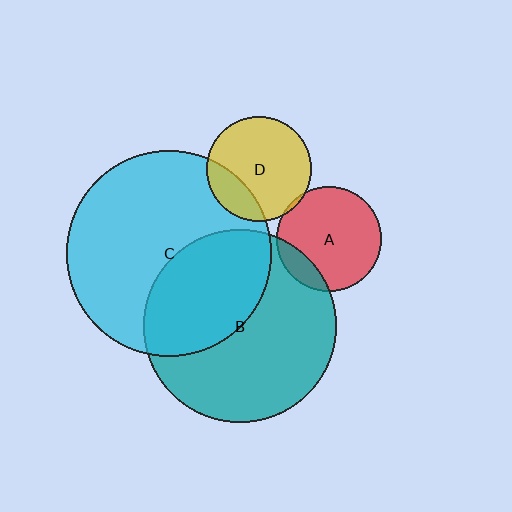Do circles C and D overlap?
Yes.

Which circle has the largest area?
Circle C (cyan).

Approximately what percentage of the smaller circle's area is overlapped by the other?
Approximately 20%.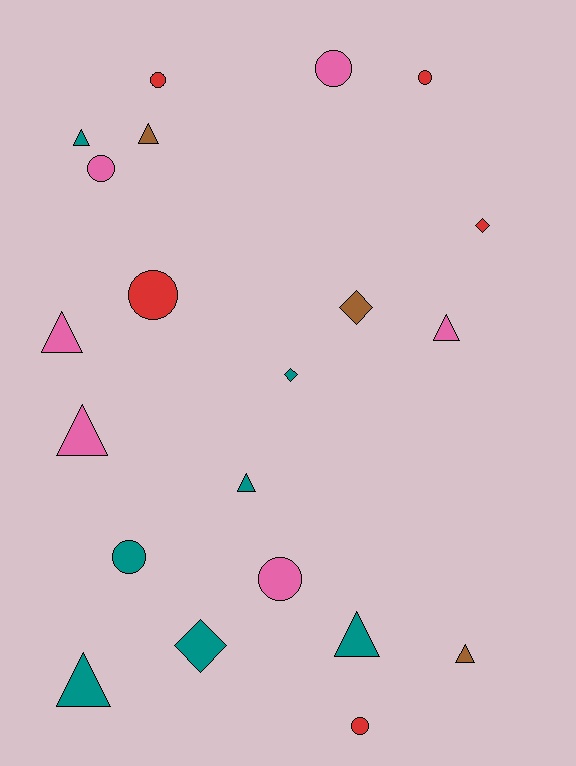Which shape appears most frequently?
Triangle, with 9 objects.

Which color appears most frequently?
Teal, with 7 objects.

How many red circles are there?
There are 4 red circles.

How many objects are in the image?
There are 21 objects.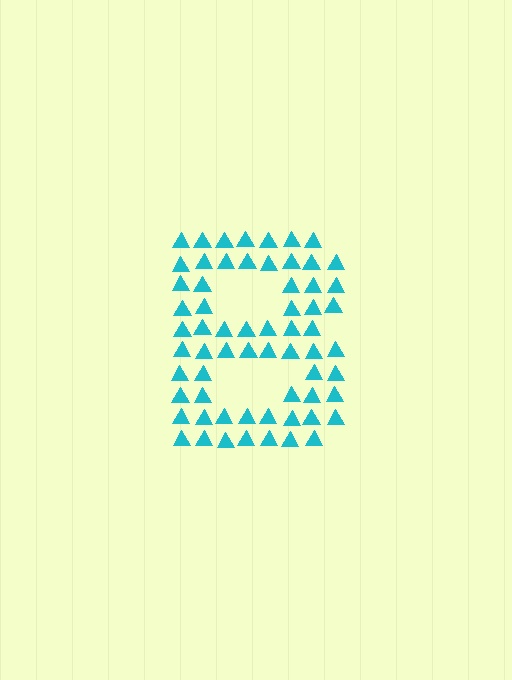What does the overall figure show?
The overall figure shows the letter B.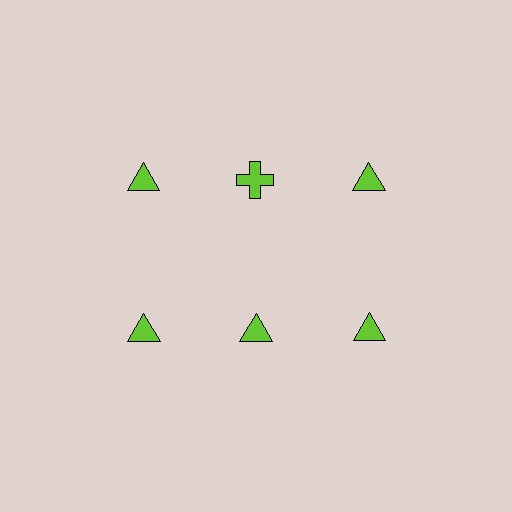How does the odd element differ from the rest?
It has a different shape: cross instead of triangle.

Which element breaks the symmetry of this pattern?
The lime cross in the top row, second from left column breaks the symmetry. All other shapes are lime triangles.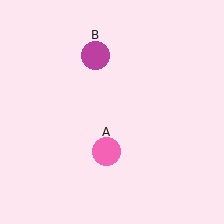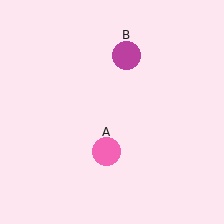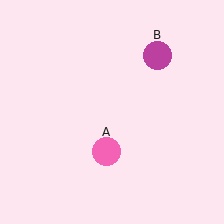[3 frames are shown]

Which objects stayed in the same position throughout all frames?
Pink circle (object A) remained stationary.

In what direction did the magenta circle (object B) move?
The magenta circle (object B) moved right.